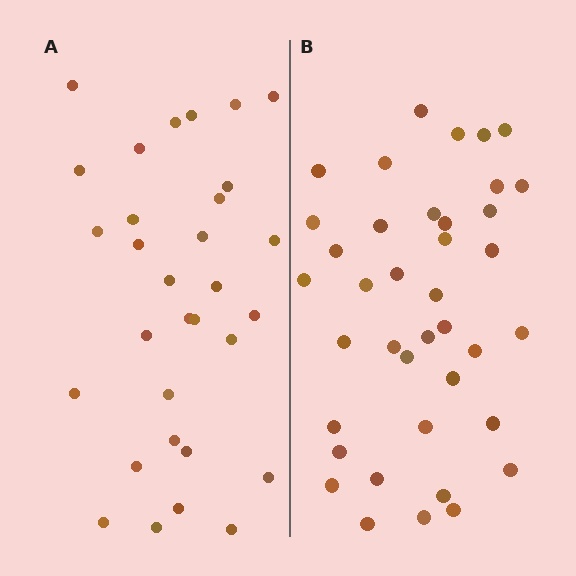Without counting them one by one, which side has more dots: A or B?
Region B (the right region) has more dots.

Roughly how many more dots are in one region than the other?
Region B has roughly 8 or so more dots than region A.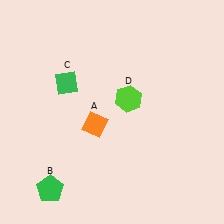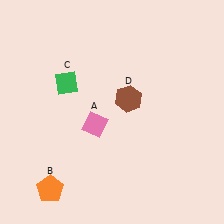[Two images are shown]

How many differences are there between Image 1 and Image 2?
There are 3 differences between the two images.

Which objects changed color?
A changed from orange to pink. B changed from green to orange. D changed from lime to brown.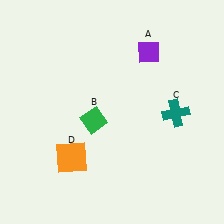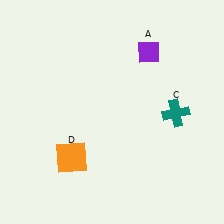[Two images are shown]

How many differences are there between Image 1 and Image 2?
There is 1 difference between the two images.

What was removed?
The green diamond (B) was removed in Image 2.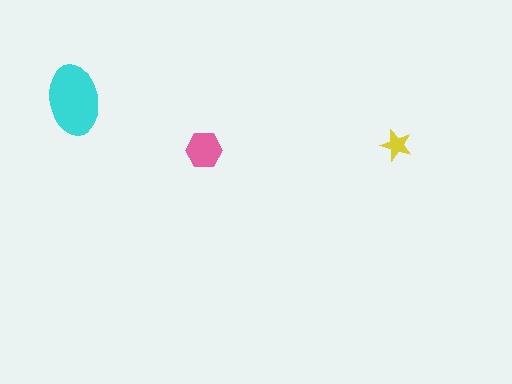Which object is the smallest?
The yellow star.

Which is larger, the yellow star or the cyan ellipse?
The cyan ellipse.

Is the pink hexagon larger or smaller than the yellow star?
Larger.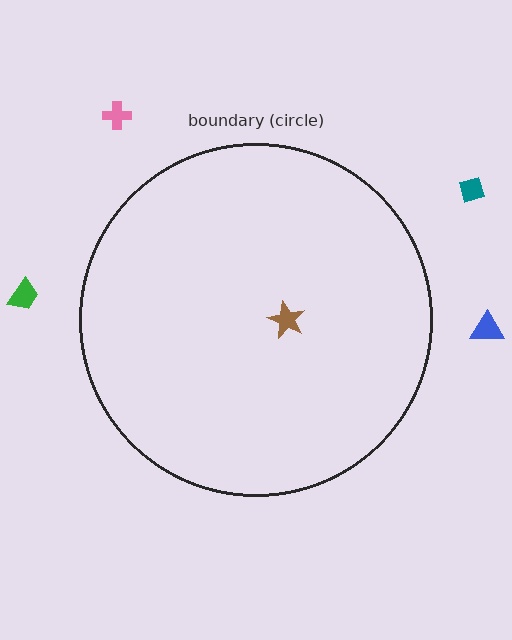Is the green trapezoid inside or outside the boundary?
Outside.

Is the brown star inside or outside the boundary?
Inside.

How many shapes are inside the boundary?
1 inside, 4 outside.